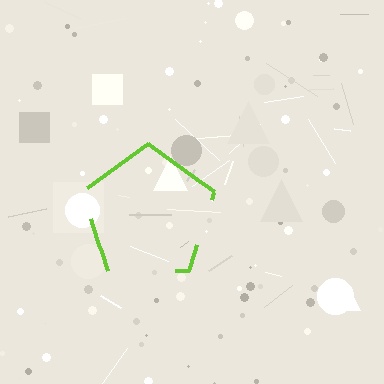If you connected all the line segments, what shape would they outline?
They would outline a pentagon.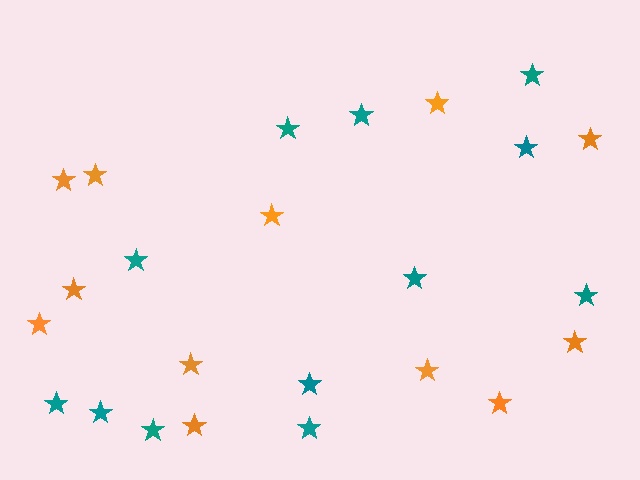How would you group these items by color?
There are 2 groups: one group of teal stars (12) and one group of orange stars (12).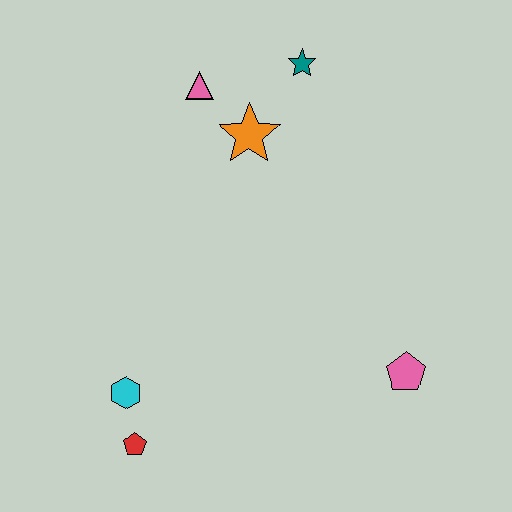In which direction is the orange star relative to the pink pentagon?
The orange star is above the pink pentagon.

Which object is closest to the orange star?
The pink triangle is closest to the orange star.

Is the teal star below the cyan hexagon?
No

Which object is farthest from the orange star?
The red pentagon is farthest from the orange star.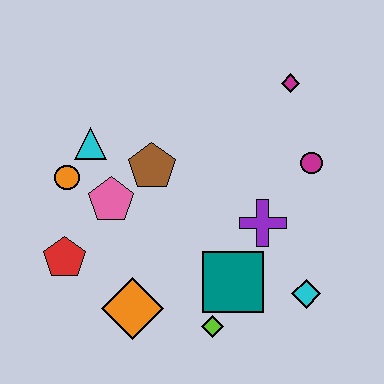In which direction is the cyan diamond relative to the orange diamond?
The cyan diamond is to the right of the orange diamond.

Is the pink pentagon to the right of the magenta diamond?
No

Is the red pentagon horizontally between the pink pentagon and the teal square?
No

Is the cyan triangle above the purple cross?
Yes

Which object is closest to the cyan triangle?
The orange circle is closest to the cyan triangle.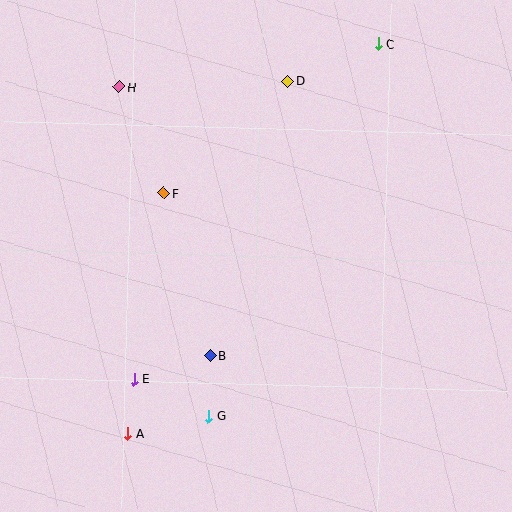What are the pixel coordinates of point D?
Point D is at (288, 81).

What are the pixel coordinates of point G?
Point G is at (208, 416).